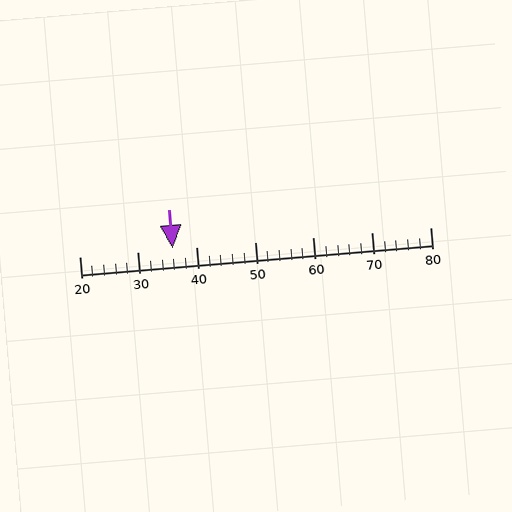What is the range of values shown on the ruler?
The ruler shows values from 20 to 80.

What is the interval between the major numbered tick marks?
The major tick marks are spaced 10 units apart.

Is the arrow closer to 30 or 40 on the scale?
The arrow is closer to 40.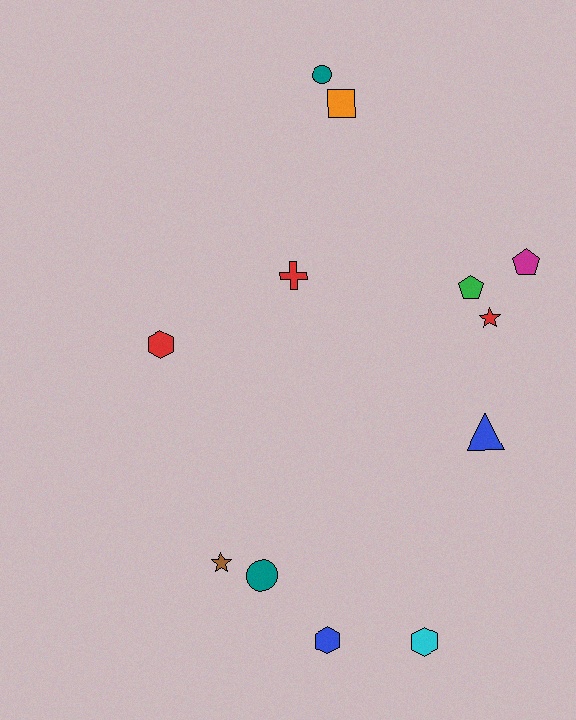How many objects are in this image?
There are 12 objects.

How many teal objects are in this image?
There are 2 teal objects.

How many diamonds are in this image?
There are no diamonds.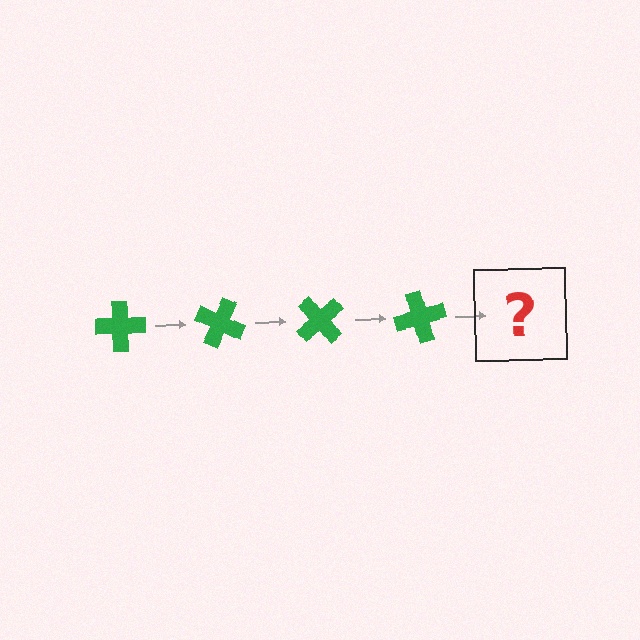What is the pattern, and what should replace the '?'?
The pattern is that the cross rotates 25 degrees each step. The '?' should be a green cross rotated 100 degrees.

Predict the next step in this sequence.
The next step is a green cross rotated 100 degrees.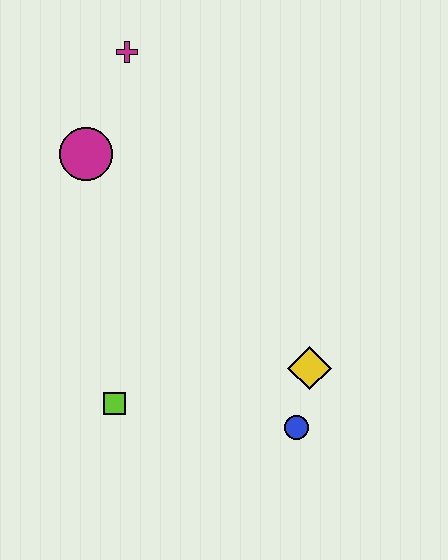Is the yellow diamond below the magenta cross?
Yes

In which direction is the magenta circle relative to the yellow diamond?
The magenta circle is to the left of the yellow diamond.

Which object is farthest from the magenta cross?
The blue circle is farthest from the magenta cross.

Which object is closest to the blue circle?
The yellow diamond is closest to the blue circle.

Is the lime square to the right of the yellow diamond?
No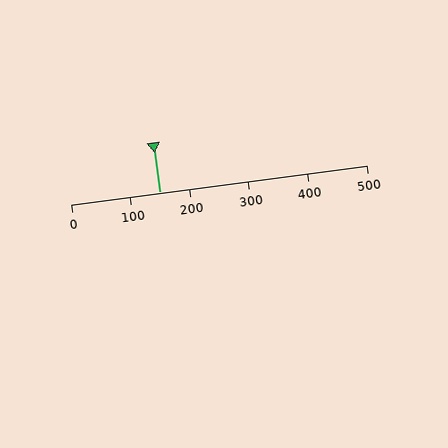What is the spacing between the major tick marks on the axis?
The major ticks are spaced 100 apart.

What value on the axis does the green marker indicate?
The marker indicates approximately 150.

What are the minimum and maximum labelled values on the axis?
The axis runs from 0 to 500.